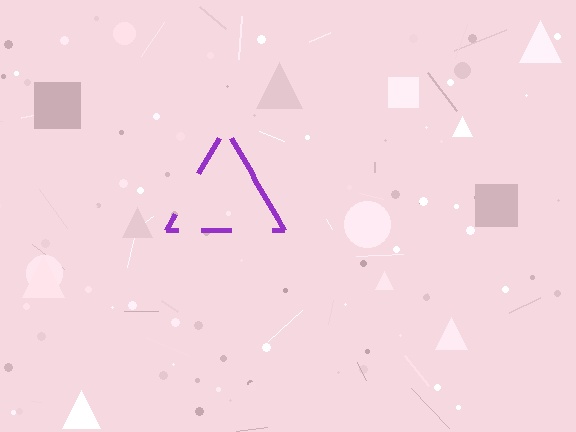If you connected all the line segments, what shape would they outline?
They would outline a triangle.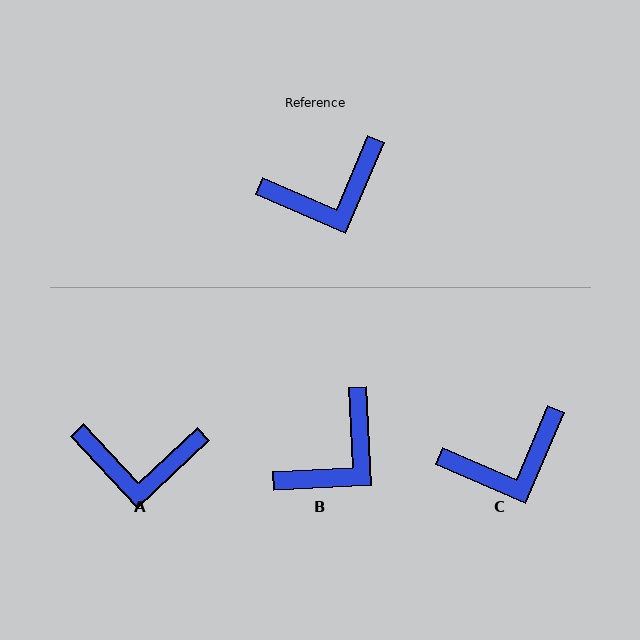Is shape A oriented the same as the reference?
No, it is off by about 23 degrees.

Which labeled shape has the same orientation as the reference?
C.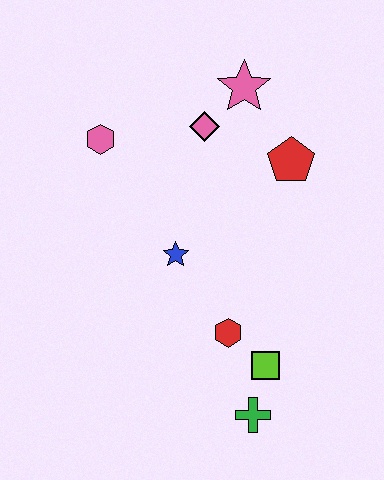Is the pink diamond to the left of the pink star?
Yes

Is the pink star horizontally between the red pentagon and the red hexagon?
Yes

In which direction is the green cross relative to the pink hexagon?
The green cross is below the pink hexagon.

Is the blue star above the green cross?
Yes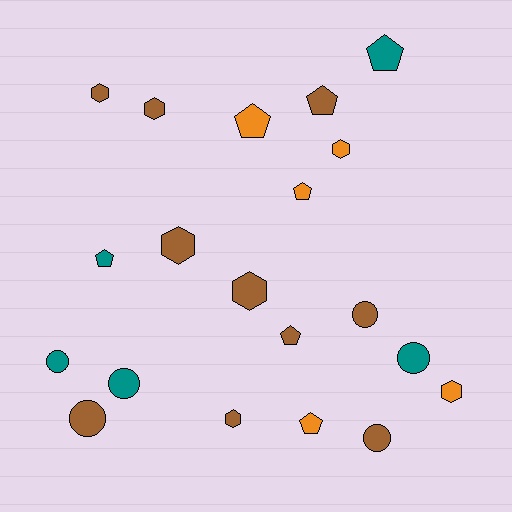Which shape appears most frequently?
Pentagon, with 7 objects.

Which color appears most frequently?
Brown, with 10 objects.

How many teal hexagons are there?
There are no teal hexagons.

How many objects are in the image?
There are 20 objects.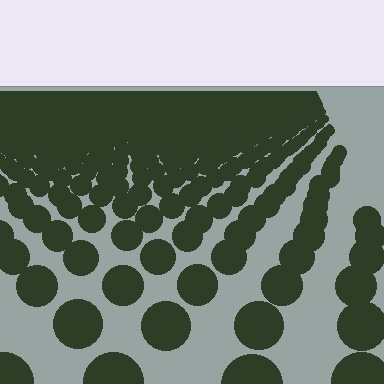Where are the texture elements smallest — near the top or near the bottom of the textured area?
Near the top.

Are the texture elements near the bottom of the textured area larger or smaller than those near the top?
Larger. Near the bottom, elements are closer to the viewer and appear at a bigger on-screen size.